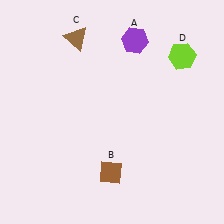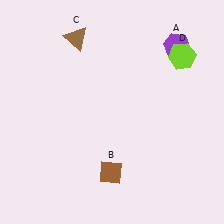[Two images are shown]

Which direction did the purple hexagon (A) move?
The purple hexagon (A) moved right.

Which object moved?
The purple hexagon (A) moved right.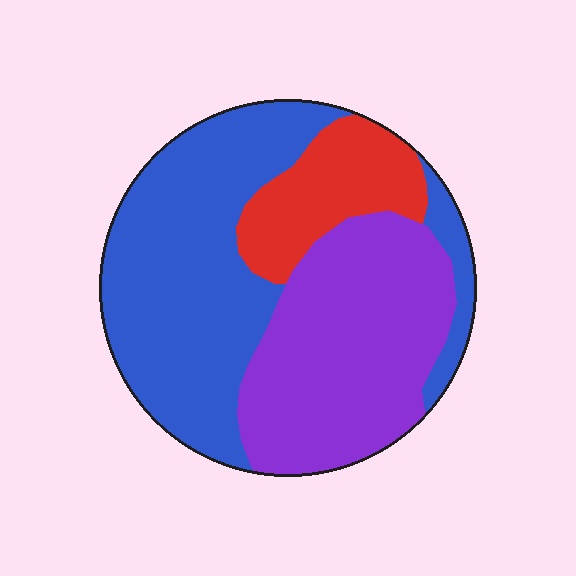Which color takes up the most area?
Blue, at roughly 50%.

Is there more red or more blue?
Blue.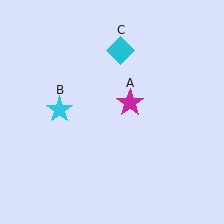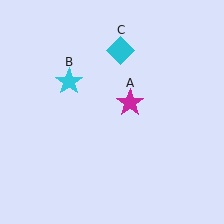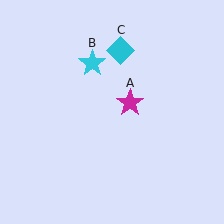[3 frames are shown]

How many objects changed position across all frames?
1 object changed position: cyan star (object B).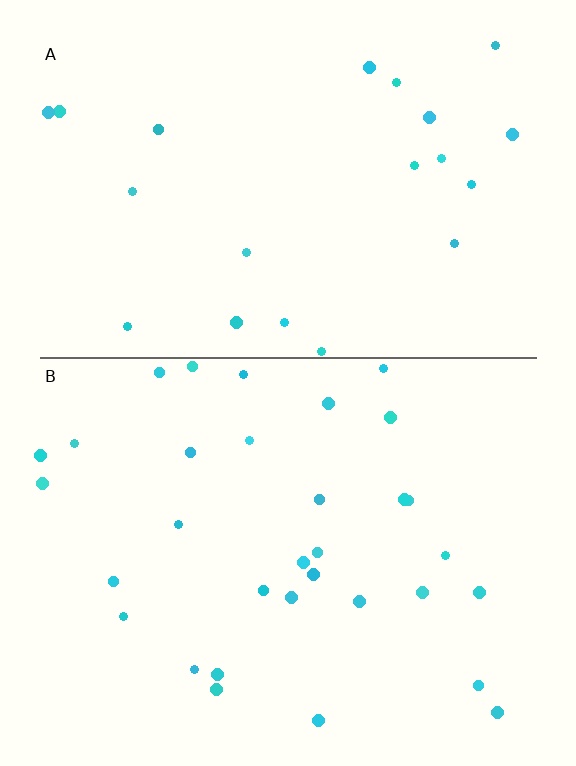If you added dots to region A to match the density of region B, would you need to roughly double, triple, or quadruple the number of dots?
Approximately double.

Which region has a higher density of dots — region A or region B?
B (the bottom).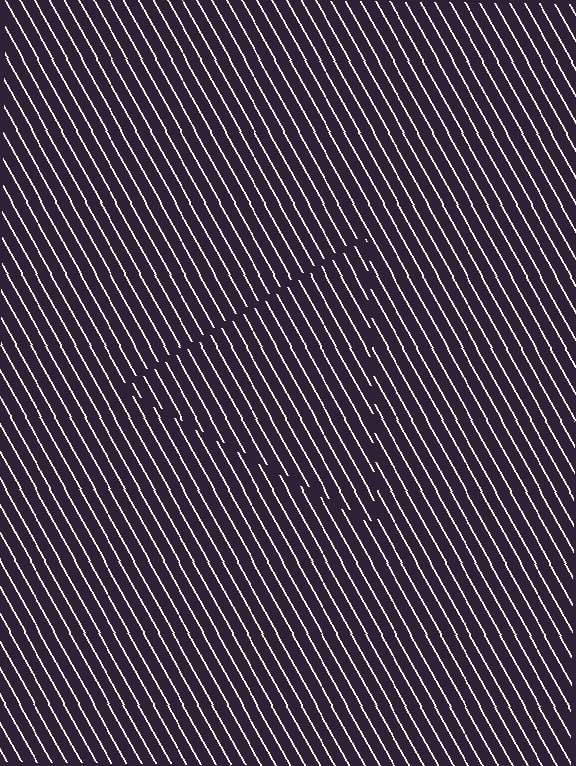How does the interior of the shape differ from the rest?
The interior of the shape contains the same grating, shifted by half a period — the contour is defined by the phase discontinuity where line-ends from the inner and outer gratings abut.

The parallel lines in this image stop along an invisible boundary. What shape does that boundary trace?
An illusory triangle. The interior of the shape contains the same grating, shifted by half a period — the contour is defined by the phase discontinuity where line-ends from the inner and outer gratings abut.